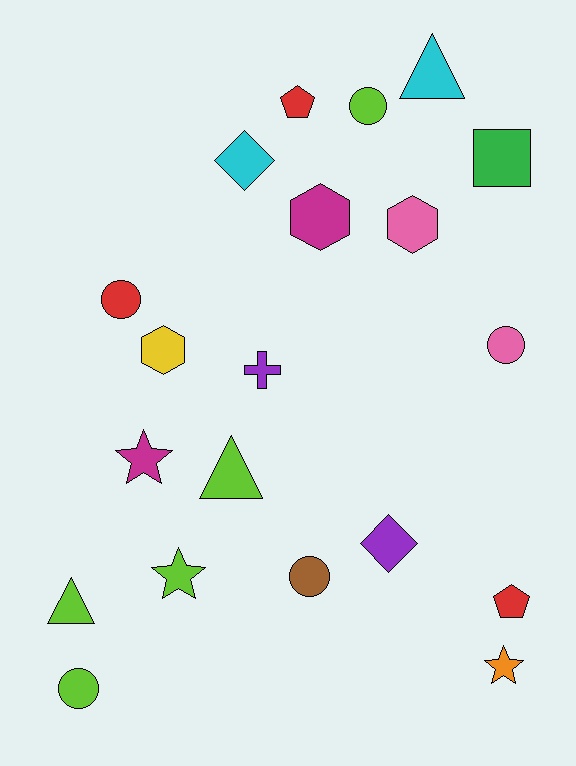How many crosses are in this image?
There is 1 cross.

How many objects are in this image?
There are 20 objects.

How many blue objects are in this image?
There are no blue objects.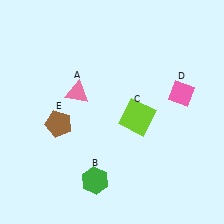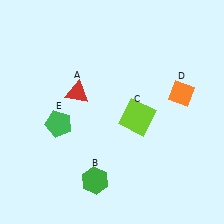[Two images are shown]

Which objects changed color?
A changed from pink to red. D changed from pink to orange. E changed from brown to green.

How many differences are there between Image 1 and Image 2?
There are 3 differences between the two images.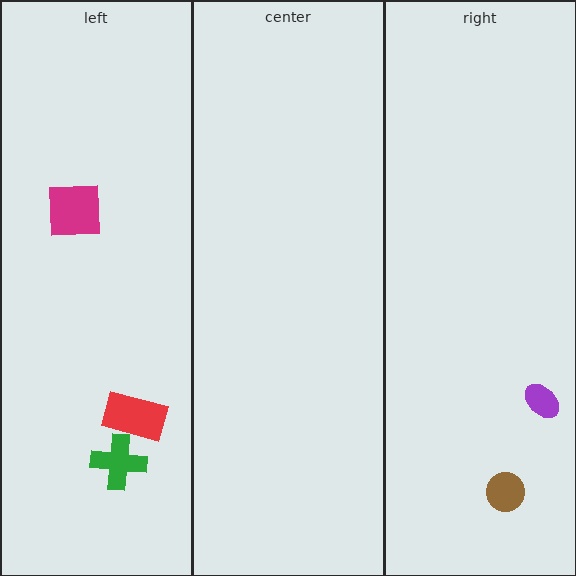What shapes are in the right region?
The brown circle, the purple ellipse.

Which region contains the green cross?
The left region.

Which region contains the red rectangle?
The left region.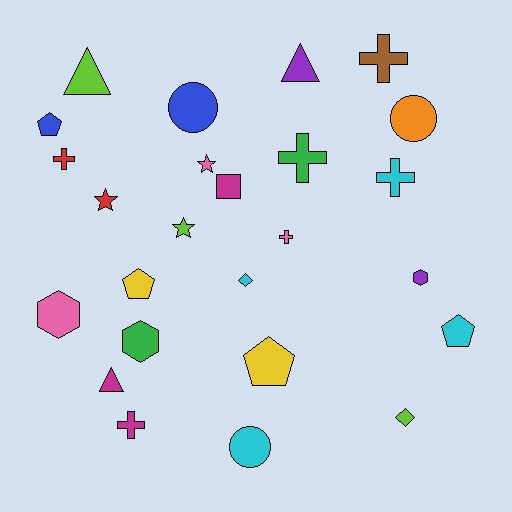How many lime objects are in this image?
There are 3 lime objects.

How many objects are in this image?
There are 25 objects.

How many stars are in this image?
There are 3 stars.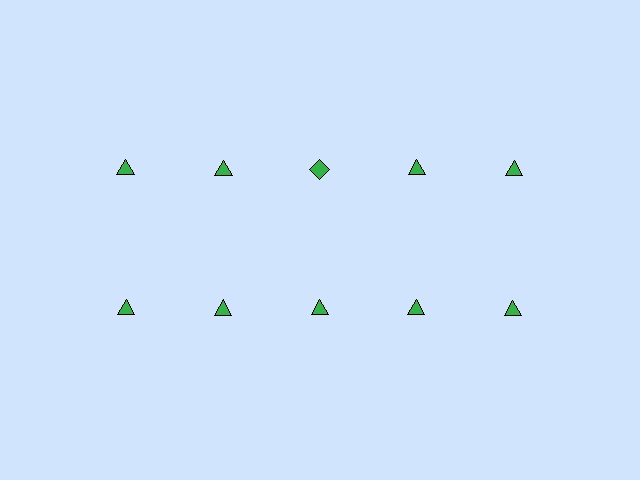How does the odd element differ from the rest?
It has a different shape: diamond instead of triangle.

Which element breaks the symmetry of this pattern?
The green diamond in the top row, center column breaks the symmetry. All other shapes are green triangles.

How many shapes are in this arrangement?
There are 10 shapes arranged in a grid pattern.